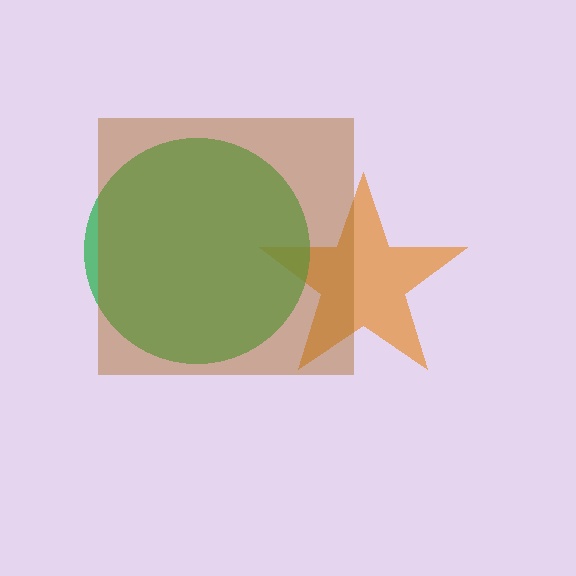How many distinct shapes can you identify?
There are 3 distinct shapes: an orange star, a green circle, a brown square.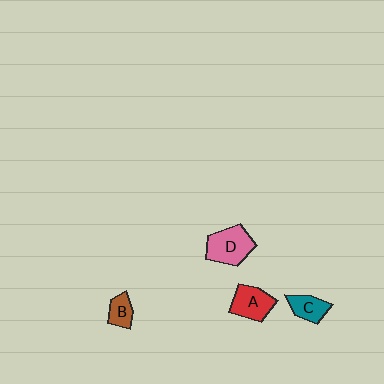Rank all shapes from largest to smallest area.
From largest to smallest: D (pink), A (red), C (teal), B (brown).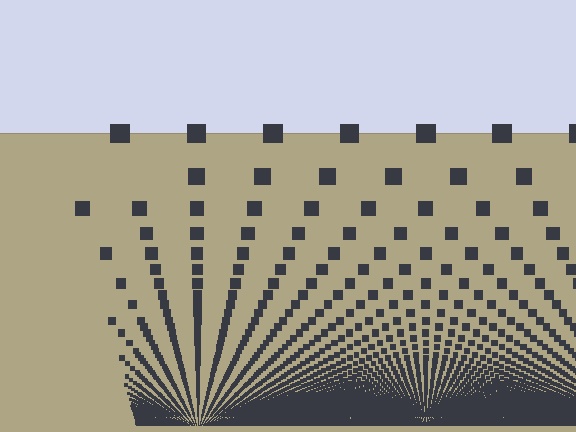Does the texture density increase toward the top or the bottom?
Density increases toward the bottom.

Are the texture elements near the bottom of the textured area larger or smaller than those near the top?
Smaller. The gradient is inverted — elements near the bottom are smaller and denser.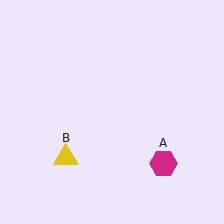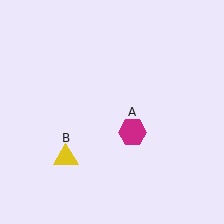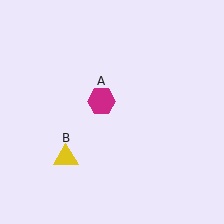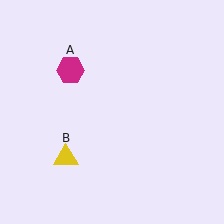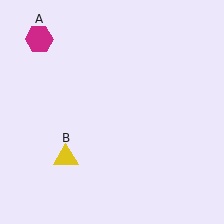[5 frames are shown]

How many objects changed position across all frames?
1 object changed position: magenta hexagon (object A).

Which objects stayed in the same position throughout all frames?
Yellow triangle (object B) remained stationary.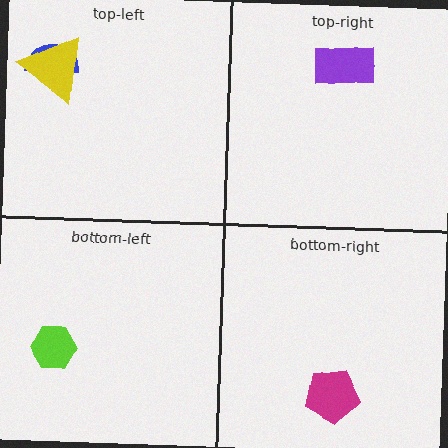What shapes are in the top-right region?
The purple rectangle.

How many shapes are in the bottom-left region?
1.